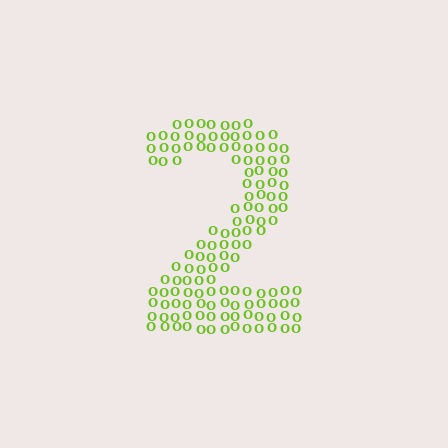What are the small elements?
The small elements are letter O's.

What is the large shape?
The large shape is the digit 2.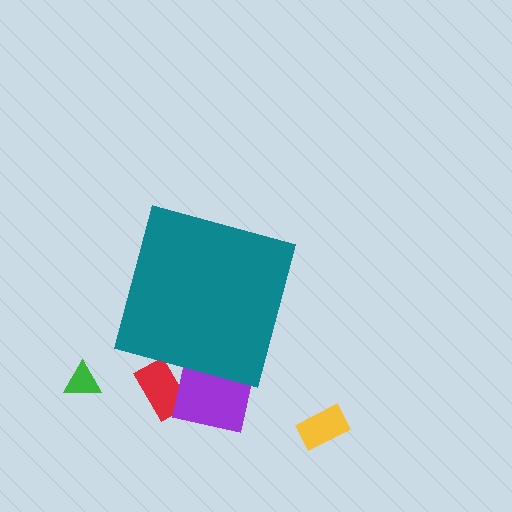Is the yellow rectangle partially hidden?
No, the yellow rectangle is fully visible.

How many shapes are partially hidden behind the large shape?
2 shapes are partially hidden.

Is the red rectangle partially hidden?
Yes, the red rectangle is partially hidden behind the teal diamond.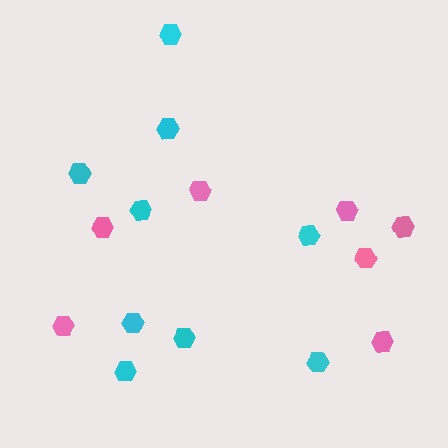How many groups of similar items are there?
There are 2 groups: one group of cyan hexagons (9) and one group of pink hexagons (7).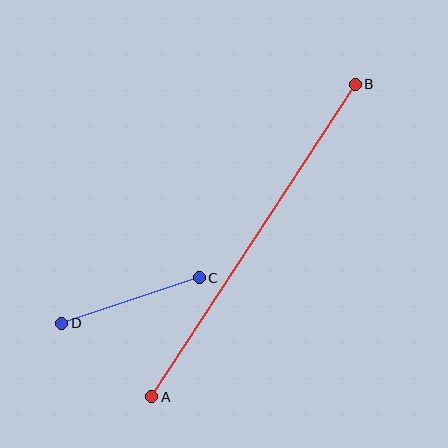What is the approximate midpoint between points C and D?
The midpoint is at approximately (130, 301) pixels.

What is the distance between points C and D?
The distance is approximately 145 pixels.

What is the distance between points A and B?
The distance is approximately 373 pixels.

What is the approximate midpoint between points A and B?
The midpoint is at approximately (253, 241) pixels.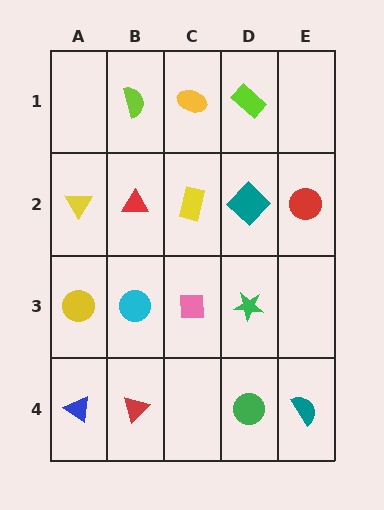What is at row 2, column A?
A yellow triangle.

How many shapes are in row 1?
3 shapes.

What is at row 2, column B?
A red triangle.